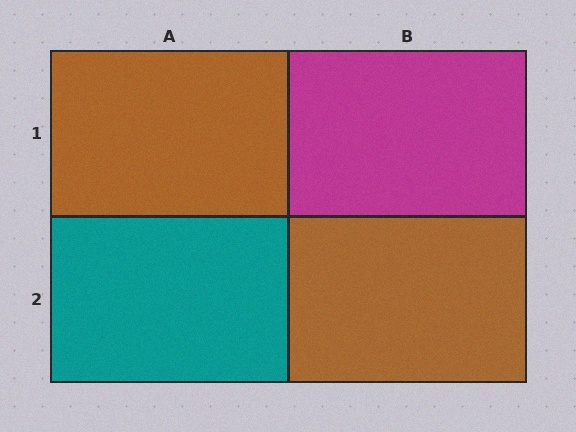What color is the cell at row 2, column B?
Brown.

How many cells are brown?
2 cells are brown.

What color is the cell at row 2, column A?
Teal.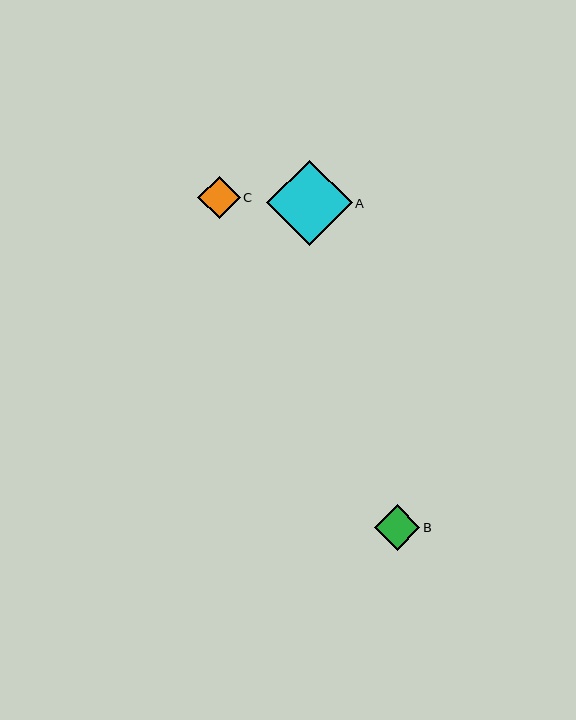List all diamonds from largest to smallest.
From largest to smallest: A, B, C.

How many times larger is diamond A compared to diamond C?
Diamond A is approximately 2.0 times the size of diamond C.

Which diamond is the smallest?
Diamond C is the smallest with a size of approximately 42 pixels.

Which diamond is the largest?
Diamond A is the largest with a size of approximately 85 pixels.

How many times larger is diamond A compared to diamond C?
Diamond A is approximately 2.0 times the size of diamond C.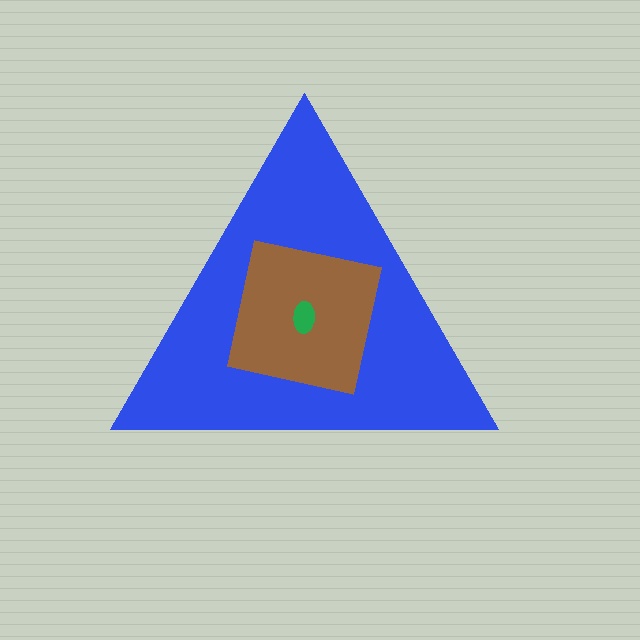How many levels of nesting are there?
3.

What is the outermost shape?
The blue triangle.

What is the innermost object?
The green ellipse.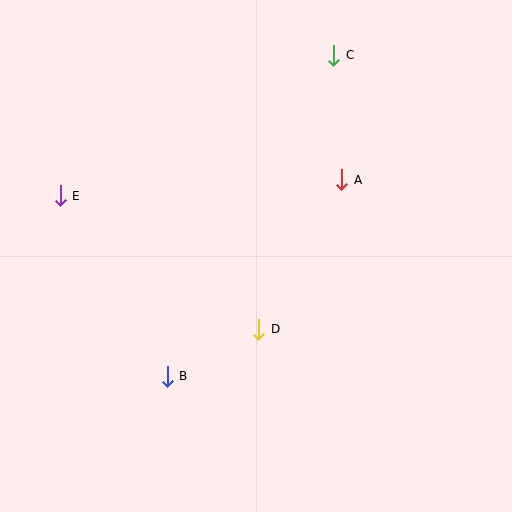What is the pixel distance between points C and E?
The distance between C and E is 308 pixels.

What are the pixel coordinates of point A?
Point A is at (342, 180).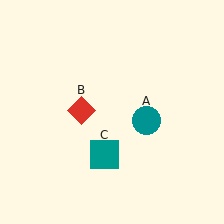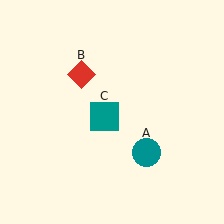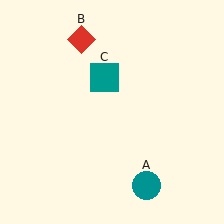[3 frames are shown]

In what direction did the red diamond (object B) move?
The red diamond (object B) moved up.